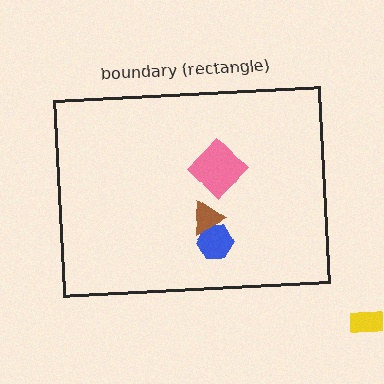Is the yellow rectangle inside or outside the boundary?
Outside.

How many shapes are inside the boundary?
3 inside, 1 outside.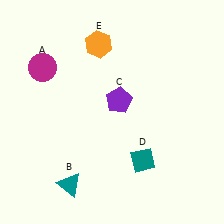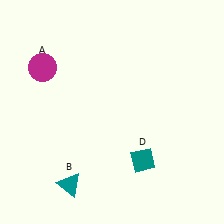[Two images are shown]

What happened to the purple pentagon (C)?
The purple pentagon (C) was removed in Image 2. It was in the top-right area of Image 1.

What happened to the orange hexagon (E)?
The orange hexagon (E) was removed in Image 2. It was in the top-left area of Image 1.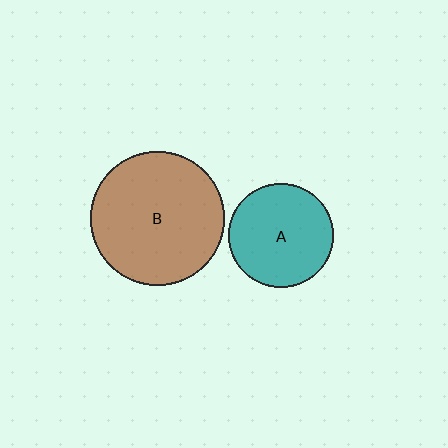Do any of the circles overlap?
No, none of the circles overlap.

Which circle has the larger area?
Circle B (brown).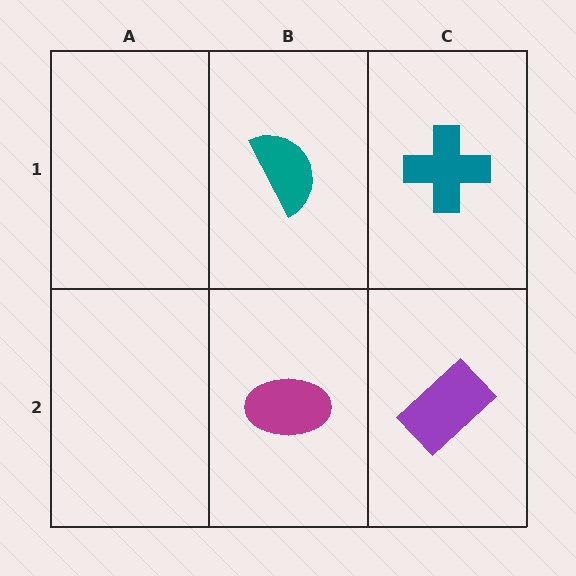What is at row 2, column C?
A purple rectangle.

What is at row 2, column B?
A magenta ellipse.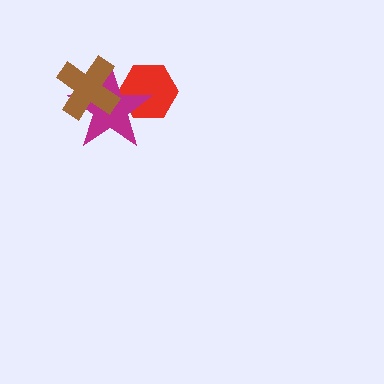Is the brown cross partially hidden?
No, no other shape covers it.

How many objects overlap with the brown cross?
1 object overlaps with the brown cross.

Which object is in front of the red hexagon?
The magenta star is in front of the red hexagon.